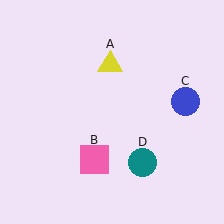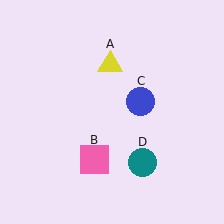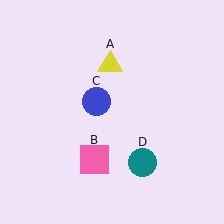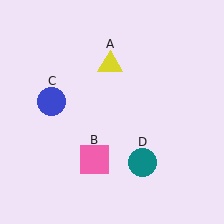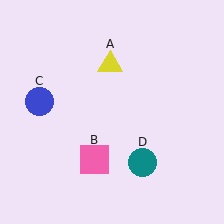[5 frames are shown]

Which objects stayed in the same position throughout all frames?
Yellow triangle (object A) and pink square (object B) and teal circle (object D) remained stationary.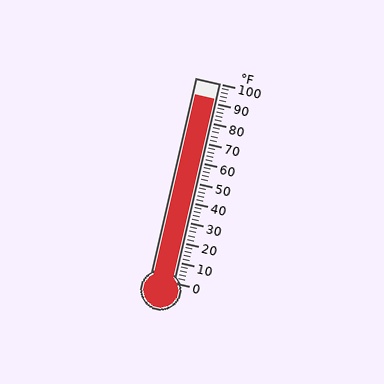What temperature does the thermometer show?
The thermometer shows approximately 92°F.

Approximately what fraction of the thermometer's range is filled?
The thermometer is filled to approximately 90% of its range.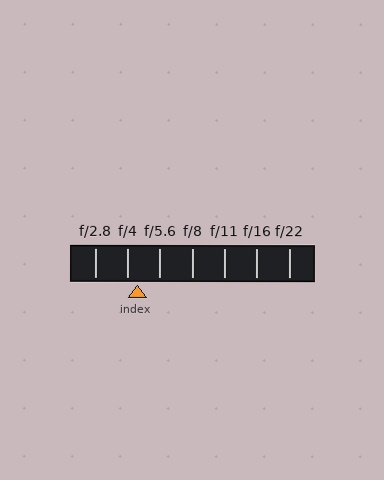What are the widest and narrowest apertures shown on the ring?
The widest aperture shown is f/2.8 and the narrowest is f/22.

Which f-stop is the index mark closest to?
The index mark is closest to f/4.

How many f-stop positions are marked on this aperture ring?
There are 7 f-stop positions marked.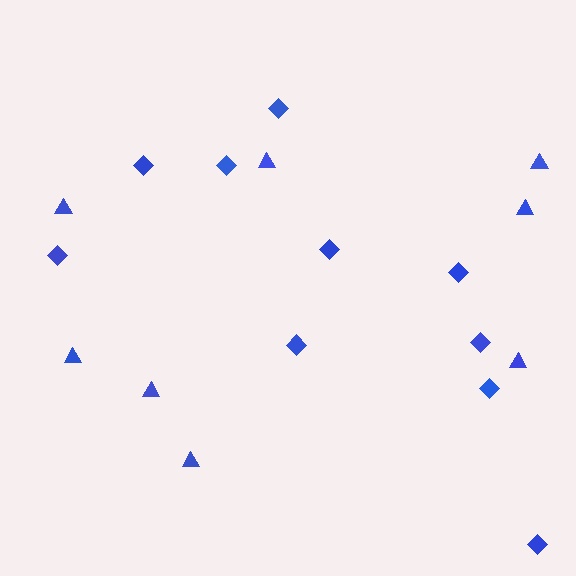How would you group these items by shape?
There are 2 groups: one group of diamonds (10) and one group of triangles (8).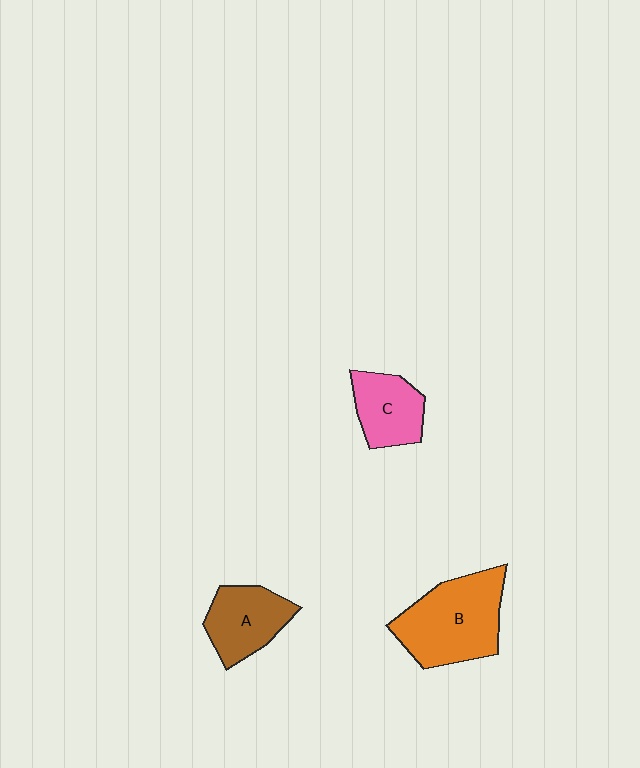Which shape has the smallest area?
Shape C (pink).